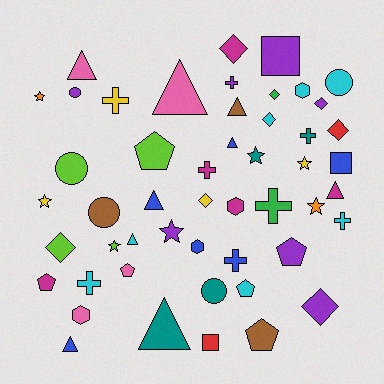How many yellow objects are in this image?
There are 4 yellow objects.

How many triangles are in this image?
There are 9 triangles.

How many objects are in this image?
There are 50 objects.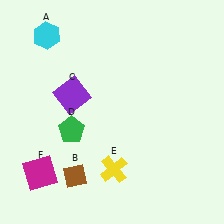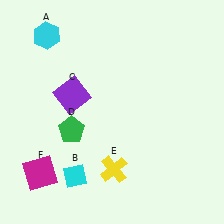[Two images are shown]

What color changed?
The diamond (B) changed from brown in Image 1 to cyan in Image 2.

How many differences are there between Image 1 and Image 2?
There is 1 difference between the two images.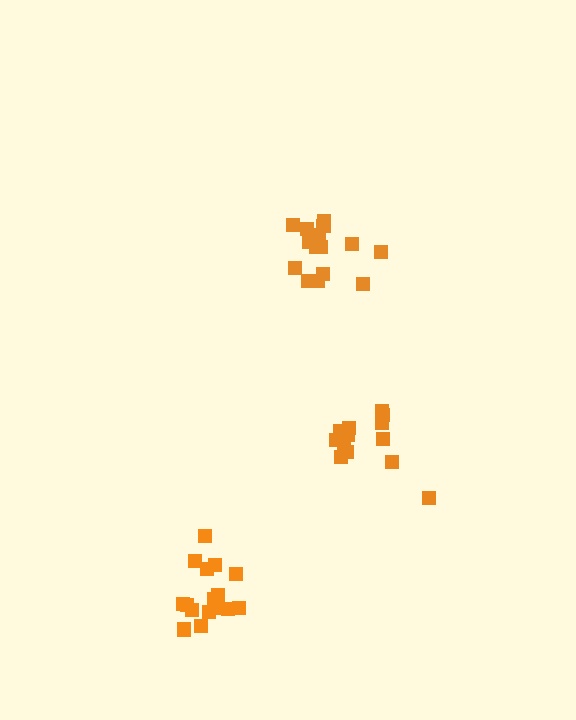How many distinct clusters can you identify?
There are 3 distinct clusters.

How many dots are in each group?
Group 1: 16 dots, Group 2: 17 dots, Group 3: 13 dots (46 total).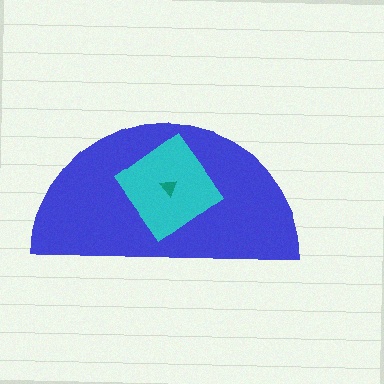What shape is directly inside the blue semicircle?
The cyan diamond.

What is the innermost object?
The teal triangle.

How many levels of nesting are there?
3.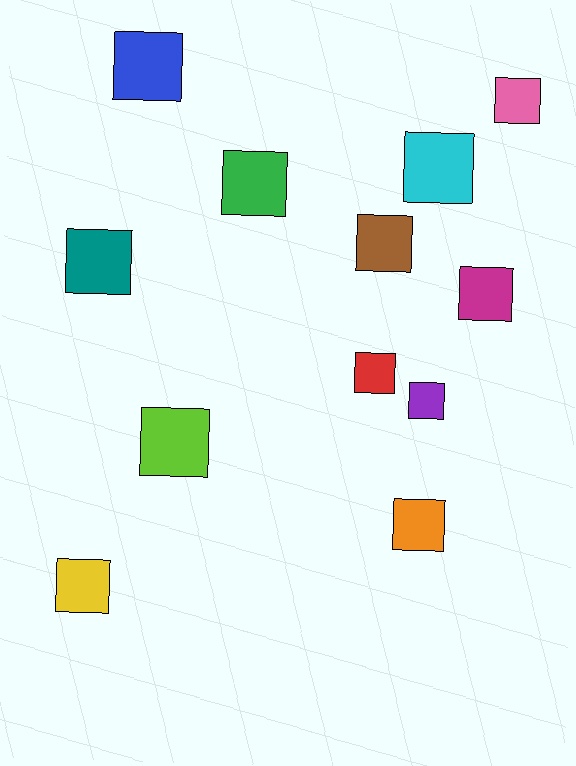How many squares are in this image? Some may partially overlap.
There are 12 squares.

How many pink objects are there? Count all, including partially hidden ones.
There is 1 pink object.